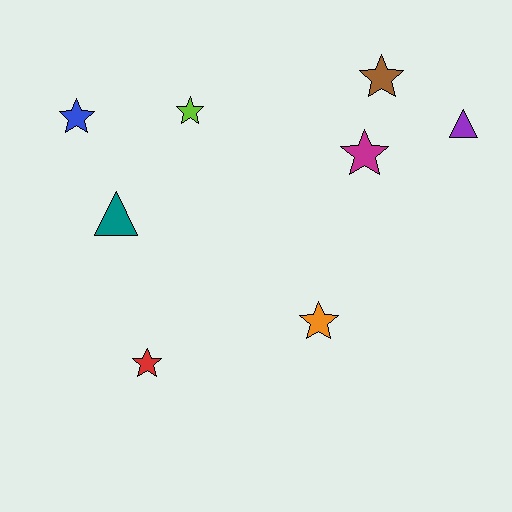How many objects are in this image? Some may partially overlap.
There are 8 objects.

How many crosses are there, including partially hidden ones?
There are no crosses.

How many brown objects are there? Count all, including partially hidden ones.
There is 1 brown object.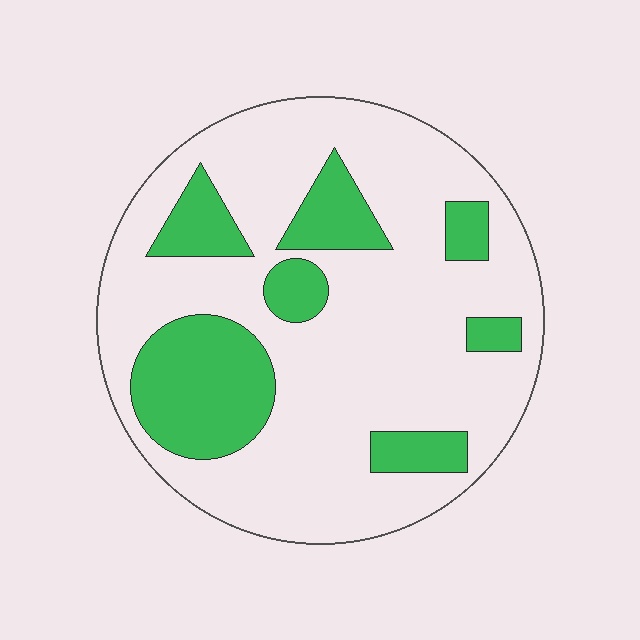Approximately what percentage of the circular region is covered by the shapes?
Approximately 25%.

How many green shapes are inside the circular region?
7.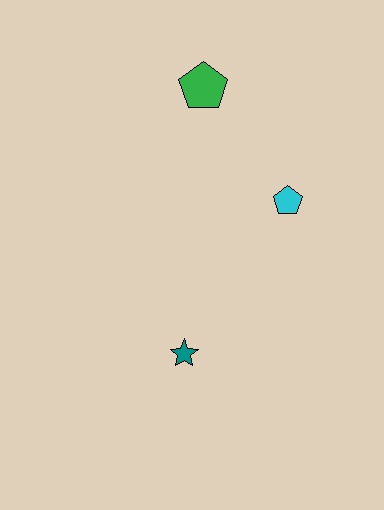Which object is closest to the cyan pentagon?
The green pentagon is closest to the cyan pentagon.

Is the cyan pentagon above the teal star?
Yes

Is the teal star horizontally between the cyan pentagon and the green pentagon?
No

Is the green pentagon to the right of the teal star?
Yes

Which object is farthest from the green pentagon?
The teal star is farthest from the green pentagon.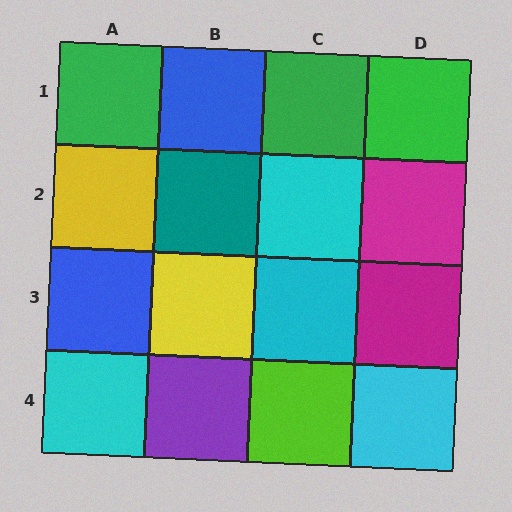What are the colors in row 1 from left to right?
Green, blue, green, green.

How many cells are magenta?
2 cells are magenta.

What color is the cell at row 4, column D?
Cyan.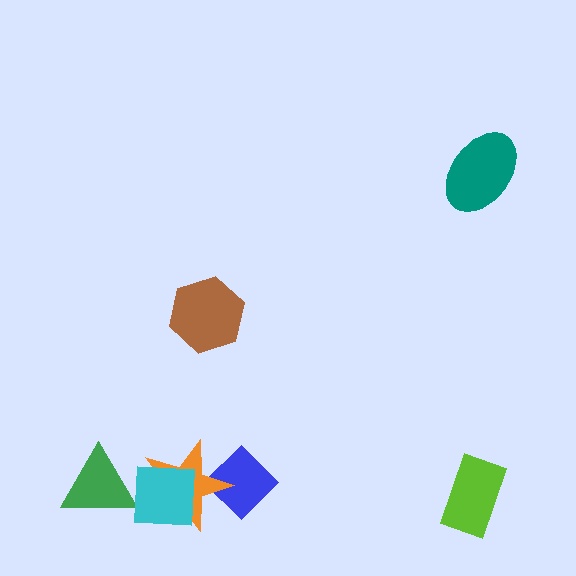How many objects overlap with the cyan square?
2 objects overlap with the cyan square.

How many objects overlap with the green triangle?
1 object overlaps with the green triangle.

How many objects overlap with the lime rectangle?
0 objects overlap with the lime rectangle.